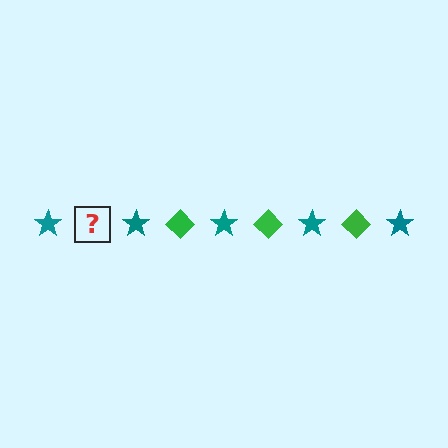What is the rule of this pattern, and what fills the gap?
The rule is that the pattern alternates between teal star and green diamond. The gap should be filled with a green diamond.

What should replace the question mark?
The question mark should be replaced with a green diamond.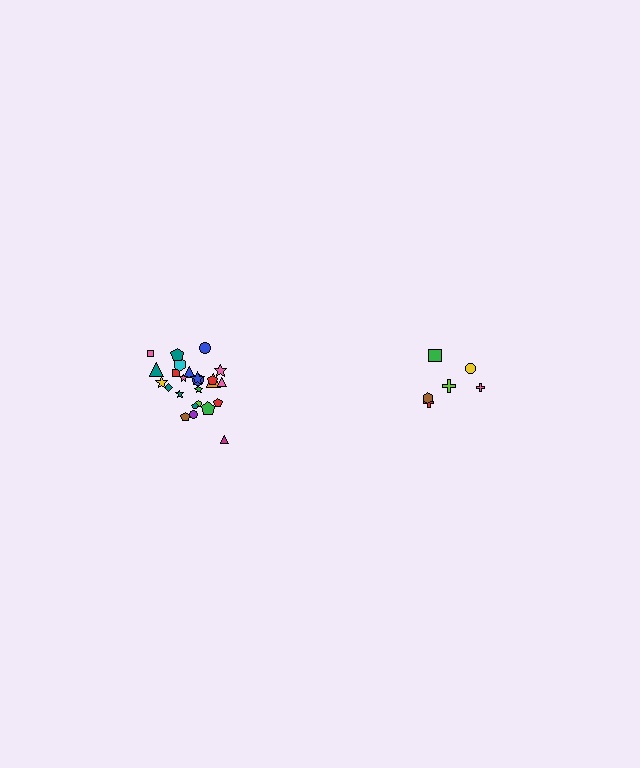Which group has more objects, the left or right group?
The left group.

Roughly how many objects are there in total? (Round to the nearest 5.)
Roughly 30 objects in total.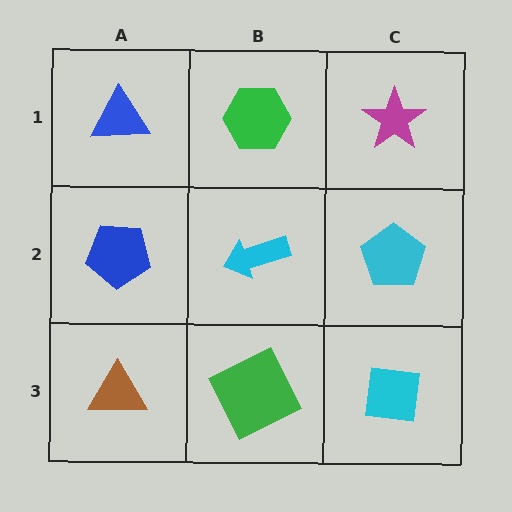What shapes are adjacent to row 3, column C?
A cyan pentagon (row 2, column C), a green square (row 3, column B).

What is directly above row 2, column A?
A blue triangle.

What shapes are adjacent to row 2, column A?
A blue triangle (row 1, column A), a brown triangle (row 3, column A), a cyan arrow (row 2, column B).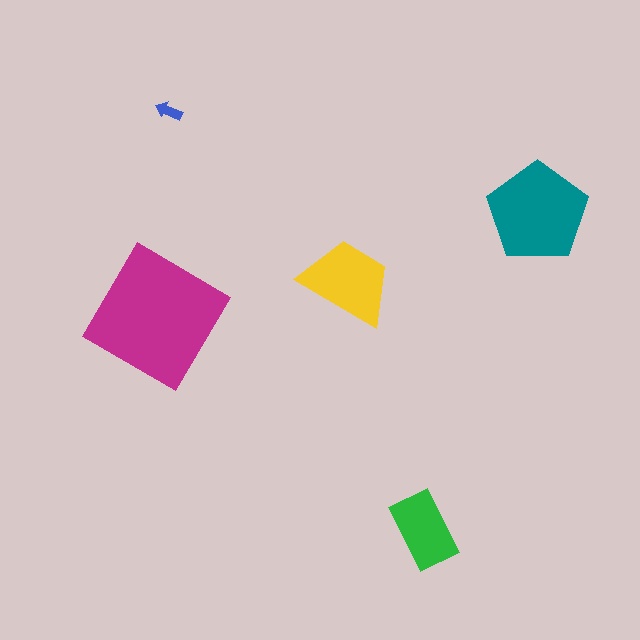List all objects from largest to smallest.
The magenta diamond, the teal pentagon, the yellow trapezoid, the green rectangle, the blue arrow.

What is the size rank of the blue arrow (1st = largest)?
5th.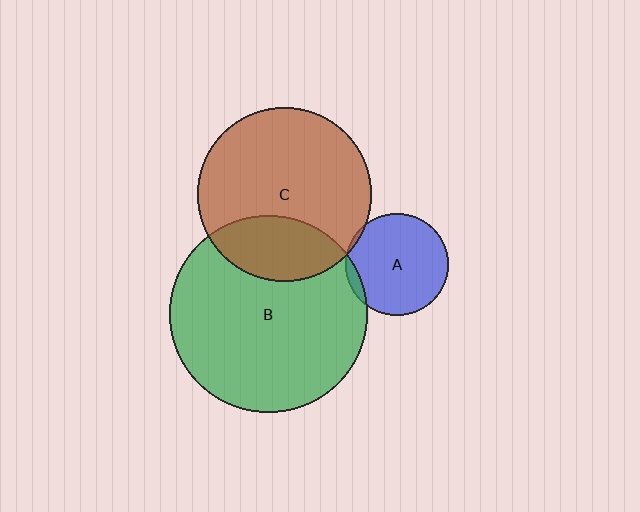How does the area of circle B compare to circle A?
Approximately 3.7 times.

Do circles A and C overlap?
Yes.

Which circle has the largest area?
Circle B (green).